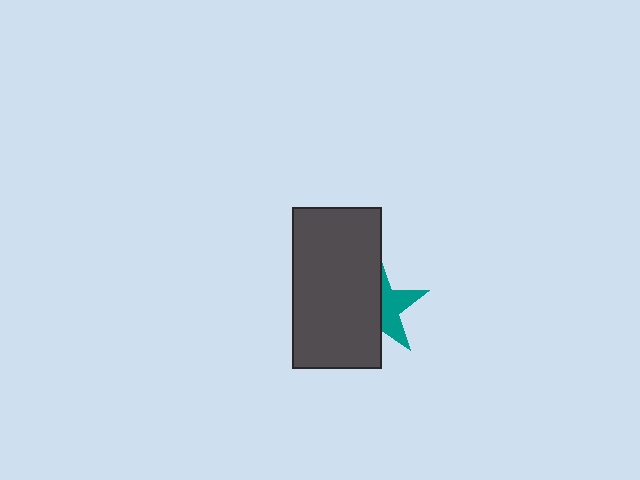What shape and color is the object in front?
The object in front is a dark gray rectangle.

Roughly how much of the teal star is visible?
A small part of it is visible (roughly 44%).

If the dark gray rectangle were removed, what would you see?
You would see the complete teal star.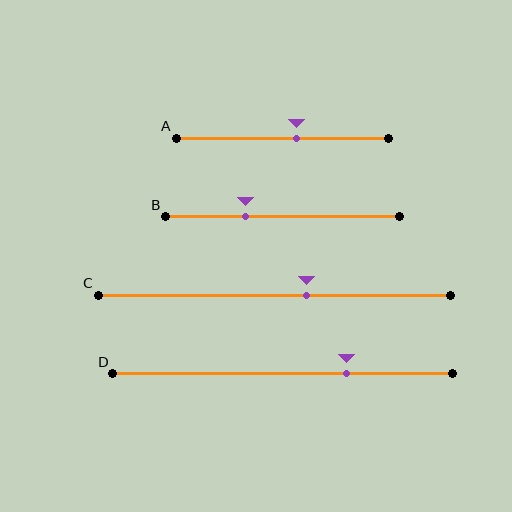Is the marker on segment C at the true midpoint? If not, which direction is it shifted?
No, the marker on segment C is shifted to the right by about 9% of the segment length.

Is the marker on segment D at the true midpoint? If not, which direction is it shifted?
No, the marker on segment D is shifted to the right by about 19% of the segment length.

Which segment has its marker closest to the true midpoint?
Segment A has its marker closest to the true midpoint.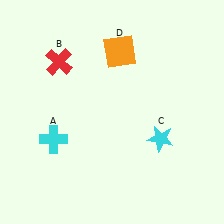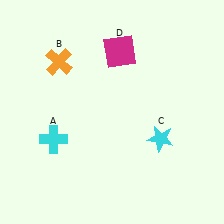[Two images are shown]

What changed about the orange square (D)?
In Image 1, D is orange. In Image 2, it changed to magenta.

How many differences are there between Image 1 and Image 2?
There are 2 differences between the two images.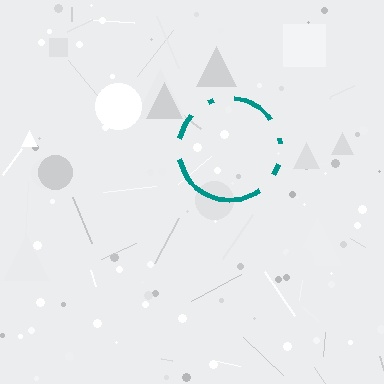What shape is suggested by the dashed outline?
The dashed outline suggests a circle.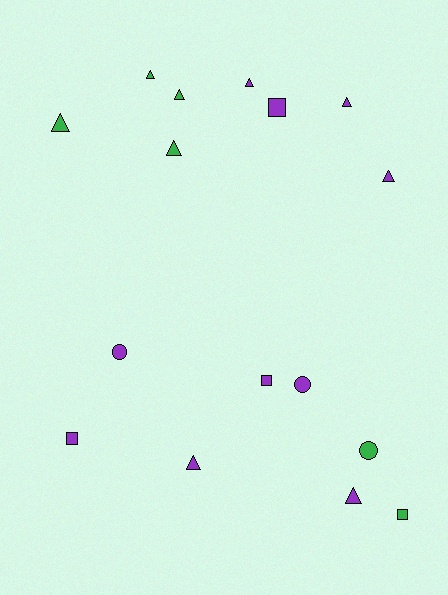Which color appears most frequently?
Purple, with 10 objects.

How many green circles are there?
There is 1 green circle.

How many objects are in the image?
There are 16 objects.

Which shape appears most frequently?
Triangle, with 9 objects.